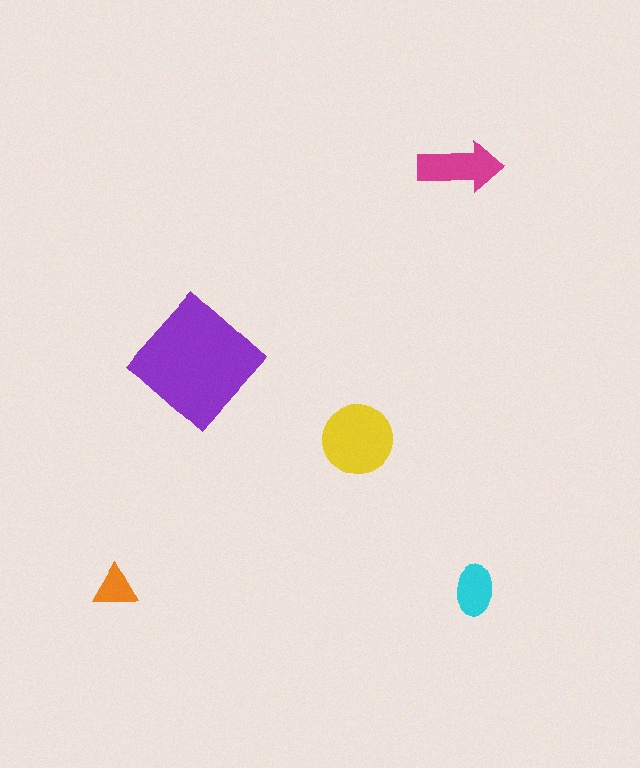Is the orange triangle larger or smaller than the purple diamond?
Smaller.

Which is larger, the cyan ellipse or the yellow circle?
The yellow circle.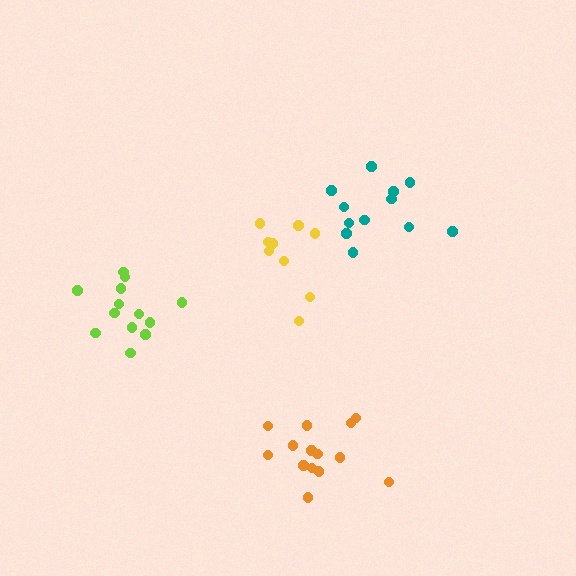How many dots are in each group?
Group 1: 13 dots, Group 2: 12 dots, Group 3: 14 dots, Group 4: 9 dots (48 total).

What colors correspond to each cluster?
The clusters are colored: lime, teal, orange, yellow.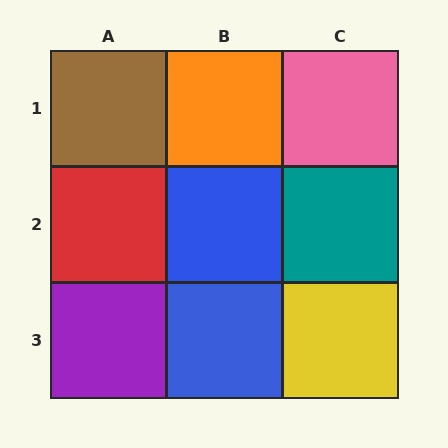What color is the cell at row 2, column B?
Blue.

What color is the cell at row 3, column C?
Yellow.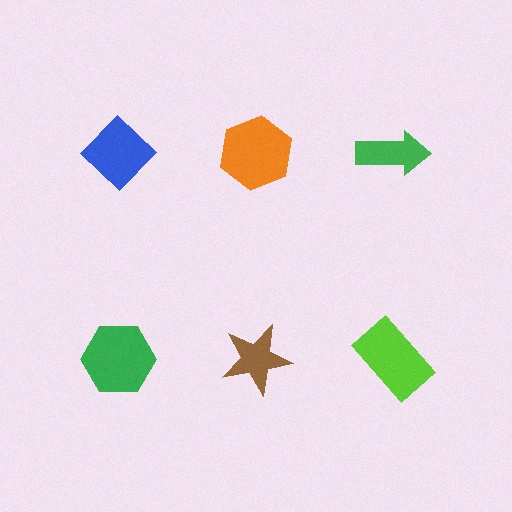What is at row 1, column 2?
An orange hexagon.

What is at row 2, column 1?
A green hexagon.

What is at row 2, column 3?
A lime rectangle.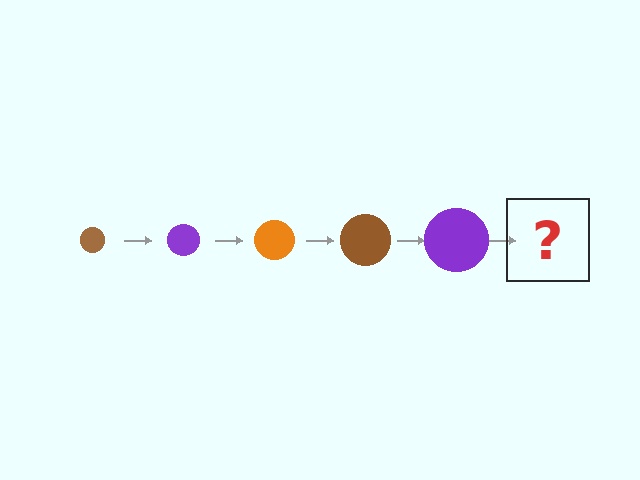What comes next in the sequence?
The next element should be an orange circle, larger than the previous one.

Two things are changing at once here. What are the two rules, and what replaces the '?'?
The two rules are that the circle grows larger each step and the color cycles through brown, purple, and orange. The '?' should be an orange circle, larger than the previous one.